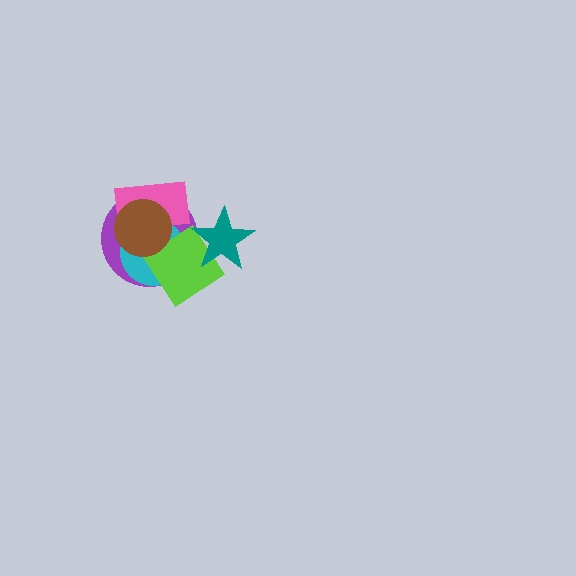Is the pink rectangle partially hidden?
Yes, it is partially covered by another shape.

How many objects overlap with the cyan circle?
4 objects overlap with the cyan circle.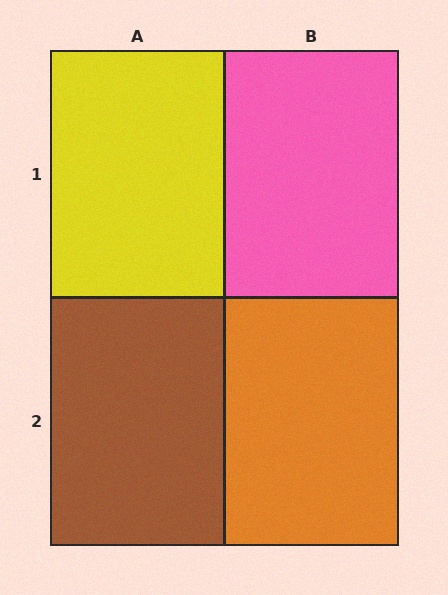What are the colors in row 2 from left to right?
Brown, orange.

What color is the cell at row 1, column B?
Pink.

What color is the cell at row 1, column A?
Yellow.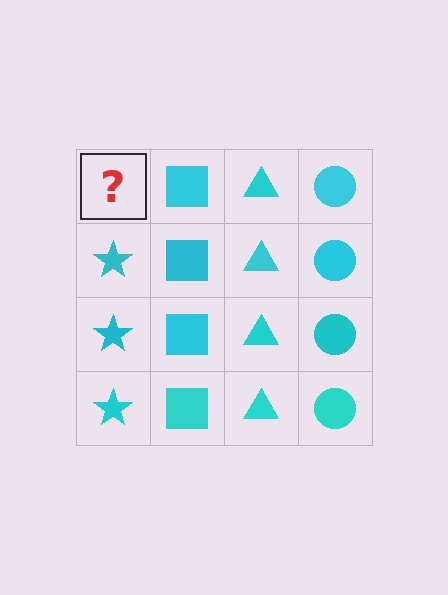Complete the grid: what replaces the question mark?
The question mark should be replaced with a cyan star.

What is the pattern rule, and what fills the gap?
The rule is that each column has a consistent shape. The gap should be filled with a cyan star.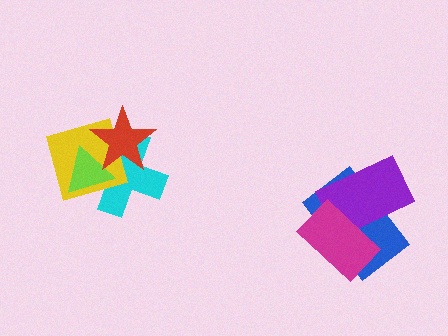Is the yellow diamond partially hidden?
Yes, it is partially covered by another shape.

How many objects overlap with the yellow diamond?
3 objects overlap with the yellow diamond.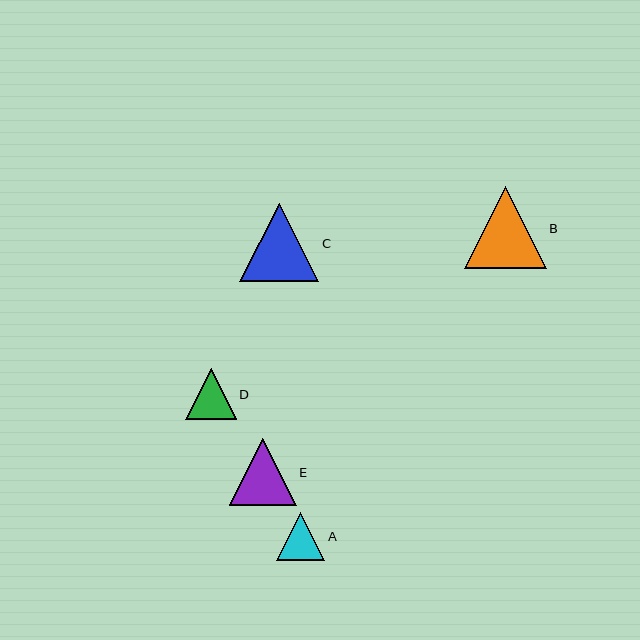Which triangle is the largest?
Triangle B is the largest with a size of approximately 82 pixels.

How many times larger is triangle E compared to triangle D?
Triangle E is approximately 1.3 times the size of triangle D.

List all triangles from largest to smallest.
From largest to smallest: B, C, E, D, A.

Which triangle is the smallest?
Triangle A is the smallest with a size of approximately 48 pixels.